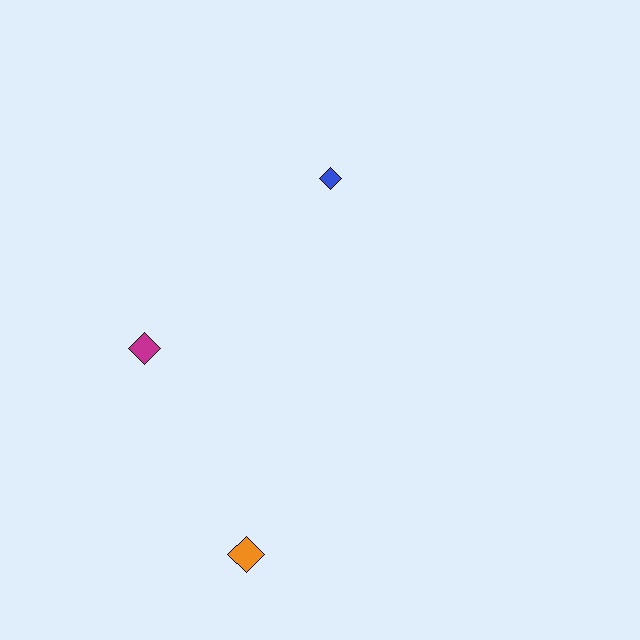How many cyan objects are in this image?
There are no cyan objects.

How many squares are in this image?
There are no squares.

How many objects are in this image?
There are 3 objects.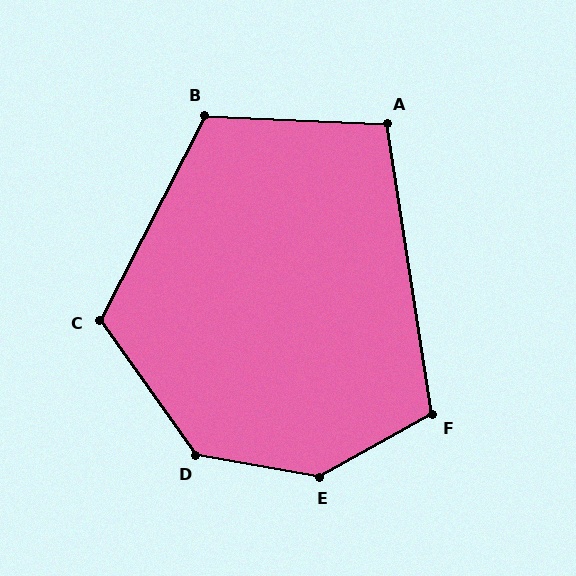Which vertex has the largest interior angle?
E, at approximately 141 degrees.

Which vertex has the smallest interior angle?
A, at approximately 102 degrees.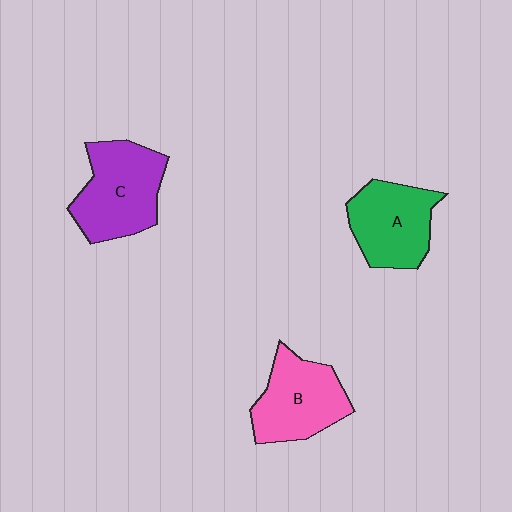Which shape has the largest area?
Shape C (purple).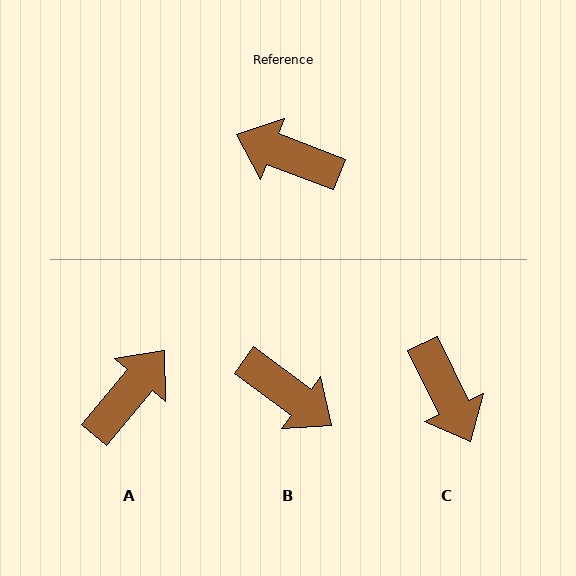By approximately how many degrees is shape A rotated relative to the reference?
Approximately 109 degrees clockwise.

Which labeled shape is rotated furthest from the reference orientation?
B, about 165 degrees away.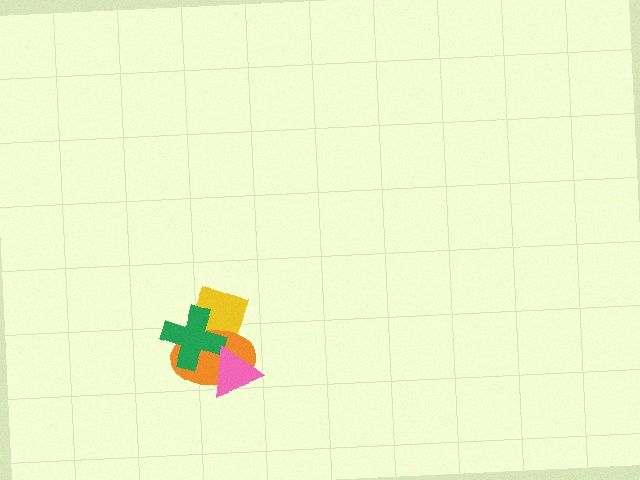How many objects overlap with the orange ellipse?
3 objects overlap with the orange ellipse.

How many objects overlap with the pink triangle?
3 objects overlap with the pink triangle.